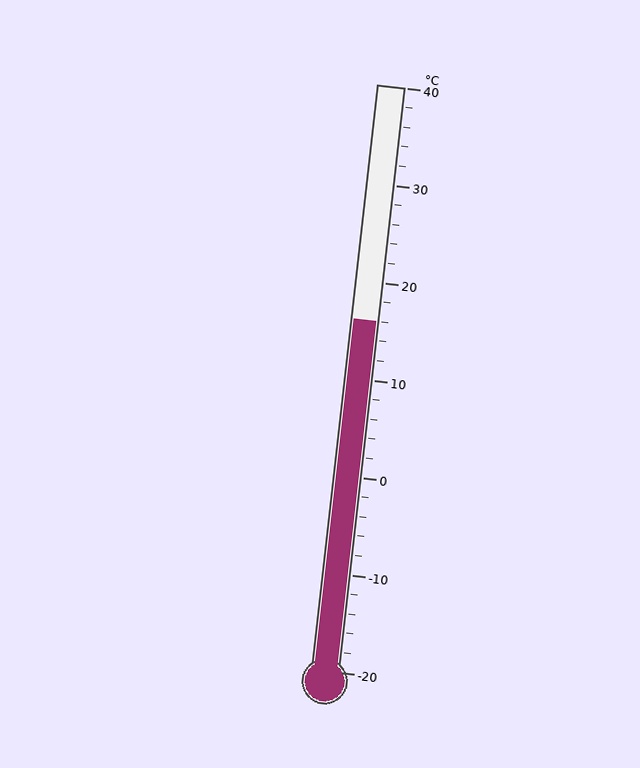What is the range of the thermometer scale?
The thermometer scale ranges from -20°C to 40°C.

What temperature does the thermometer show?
The thermometer shows approximately 16°C.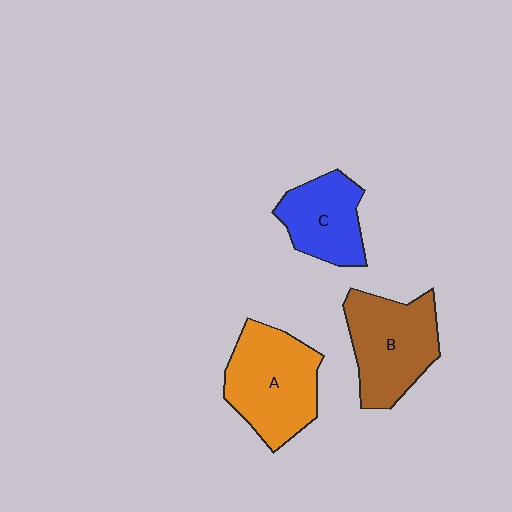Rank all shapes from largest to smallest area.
From largest to smallest: A (orange), B (brown), C (blue).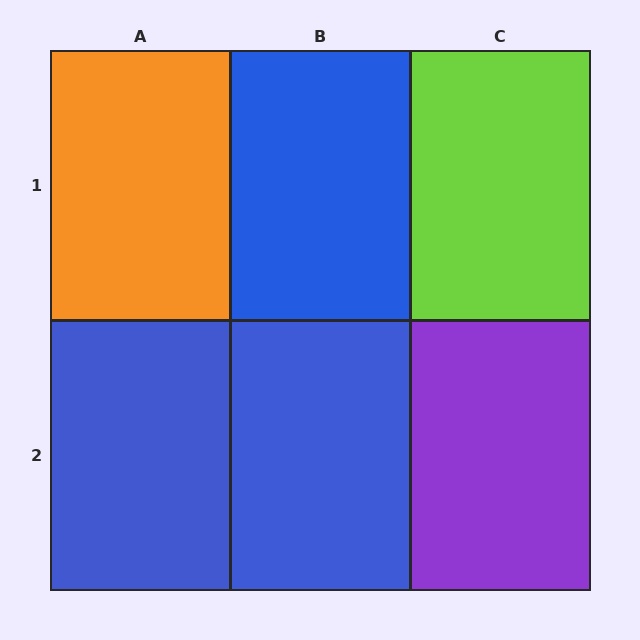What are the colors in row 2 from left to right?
Blue, blue, purple.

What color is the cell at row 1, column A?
Orange.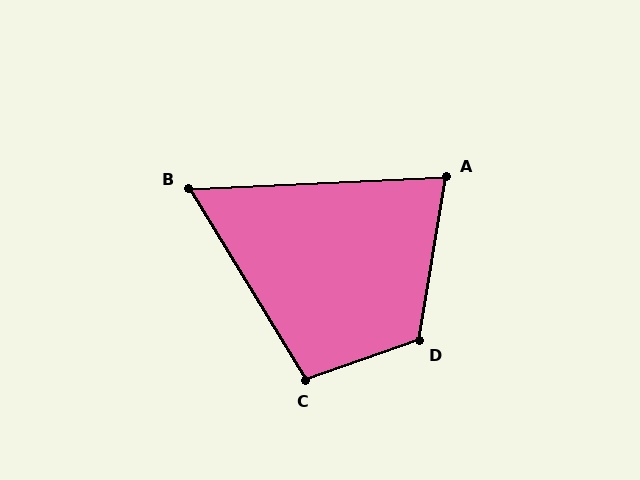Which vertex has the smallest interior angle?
B, at approximately 61 degrees.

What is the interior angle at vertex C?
Approximately 102 degrees (obtuse).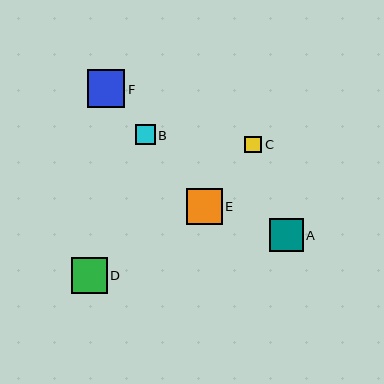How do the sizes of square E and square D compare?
Square E and square D are approximately the same size.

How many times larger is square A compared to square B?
Square A is approximately 1.6 times the size of square B.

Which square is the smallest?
Square C is the smallest with a size of approximately 17 pixels.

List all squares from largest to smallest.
From largest to smallest: F, E, D, A, B, C.